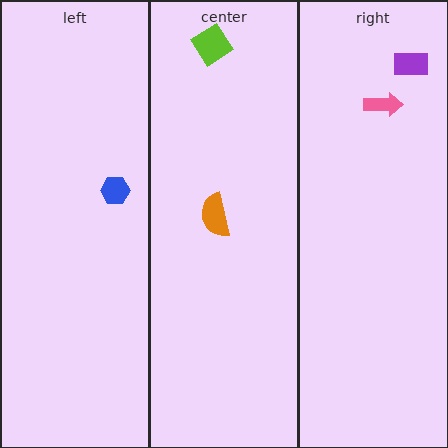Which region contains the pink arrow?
The right region.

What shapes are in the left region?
The blue hexagon.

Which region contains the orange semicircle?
The center region.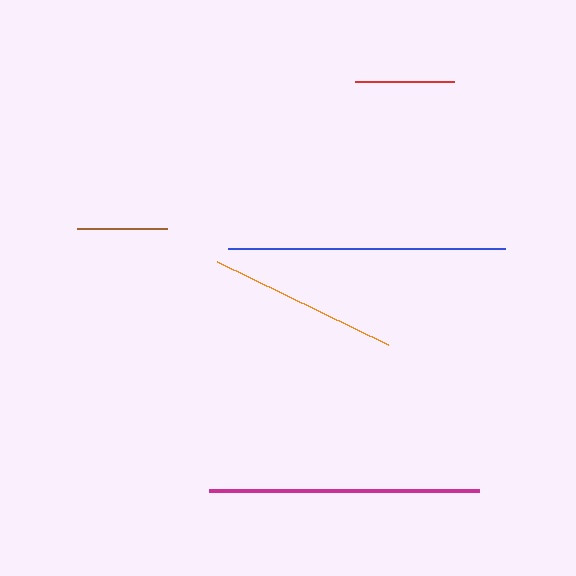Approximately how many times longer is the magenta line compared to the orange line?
The magenta line is approximately 1.4 times the length of the orange line.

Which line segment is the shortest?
The brown line is the shortest at approximately 90 pixels.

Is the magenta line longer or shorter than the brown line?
The magenta line is longer than the brown line.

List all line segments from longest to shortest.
From longest to shortest: blue, magenta, orange, red, brown.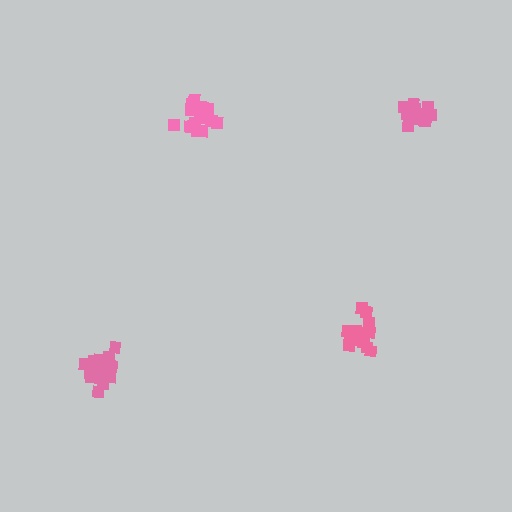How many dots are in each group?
Group 1: 14 dots, Group 2: 17 dots, Group 3: 19 dots, Group 4: 16 dots (66 total).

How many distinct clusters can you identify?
There are 4 distinct clusters.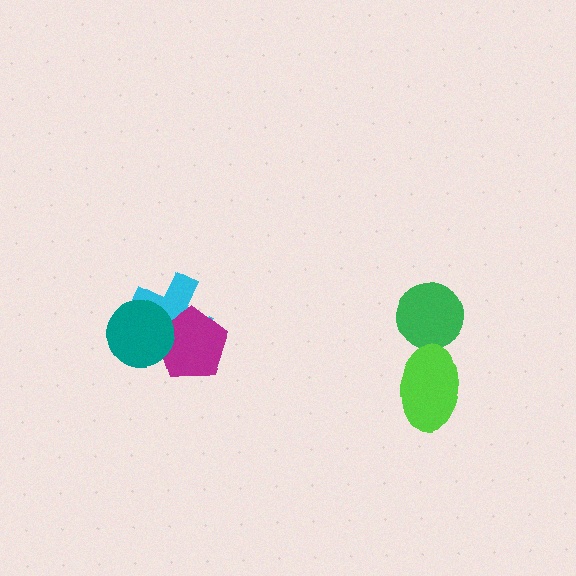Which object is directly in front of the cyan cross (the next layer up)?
The magenta pentagon is directly in front of the cyan cross.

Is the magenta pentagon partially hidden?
Yes, it is partially covered by another shape.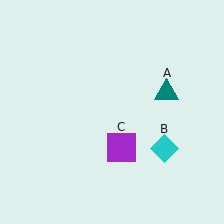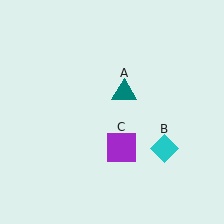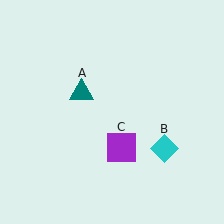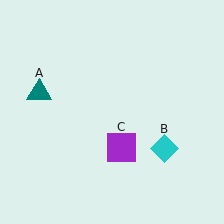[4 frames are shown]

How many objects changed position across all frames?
1 object changed position: teal triangle (object A).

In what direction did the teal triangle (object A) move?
The teal triangle (object A) moved left.